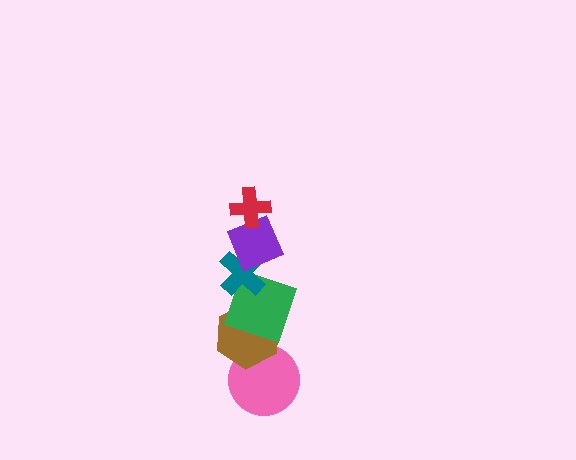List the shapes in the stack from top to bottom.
From top to bottom: the red cross, the purple square, the teal cross, the green square, the brown hexagon, the pink circle.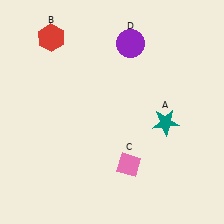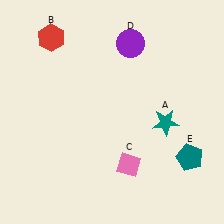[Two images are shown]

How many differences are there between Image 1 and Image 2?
There is 1 difference between the two images.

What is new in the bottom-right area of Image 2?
A teal pentagon (E) was added in the bottom-right area of Image 2.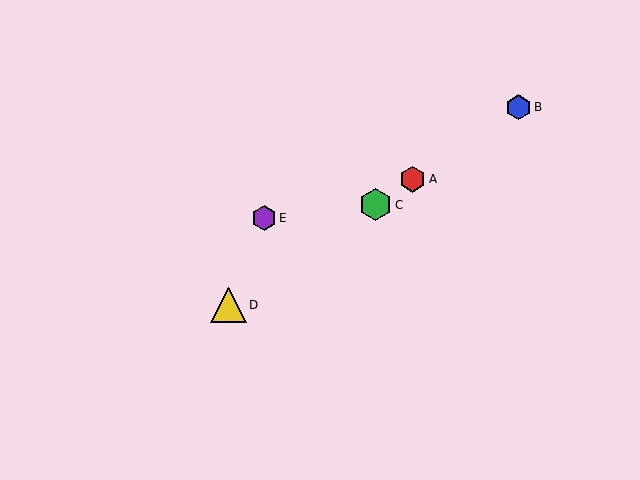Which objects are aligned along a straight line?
Objects A, B, C, D are aligned along a straight line.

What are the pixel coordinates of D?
Object D is at (228, 305).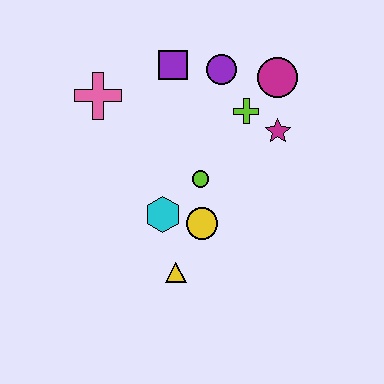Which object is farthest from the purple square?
The yellow triangle is farthest from the purple square.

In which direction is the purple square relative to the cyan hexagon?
The purple square is above the cyan hexagon.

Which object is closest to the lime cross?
The magenta star is closest to the lime cross.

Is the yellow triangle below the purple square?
Yes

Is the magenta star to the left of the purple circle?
No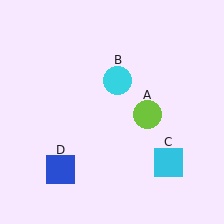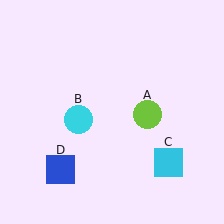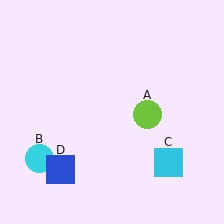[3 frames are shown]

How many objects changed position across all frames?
1 object changed position: cyan circle (object B).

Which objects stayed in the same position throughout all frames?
Lime circle (object A) and cyan square (object C) and blue square (object D) remained stationary.